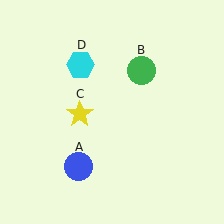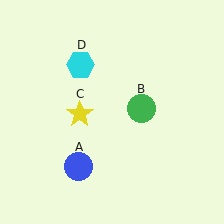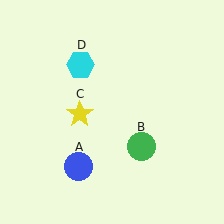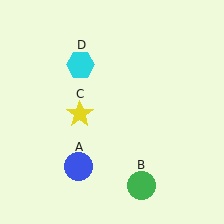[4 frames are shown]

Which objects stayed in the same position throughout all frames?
Blue circle (object A) and yellow star (object C) and cyan hexagon (object D) remained stationary.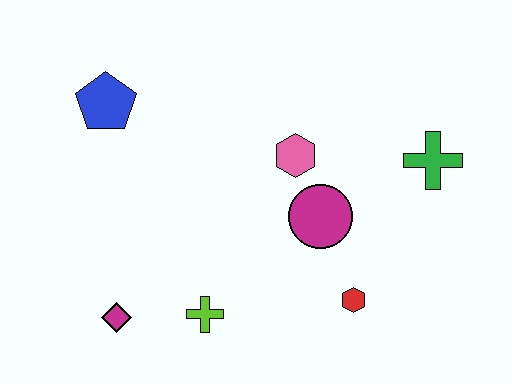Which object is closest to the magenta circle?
The pink hexagon is closest to the magenta circle.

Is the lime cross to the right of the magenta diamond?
Yes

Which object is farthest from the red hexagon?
The blue pentagon is farthest from the red hexagon.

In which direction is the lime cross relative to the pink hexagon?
The lime cross is below the pink hexagon.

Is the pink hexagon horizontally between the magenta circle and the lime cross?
Yes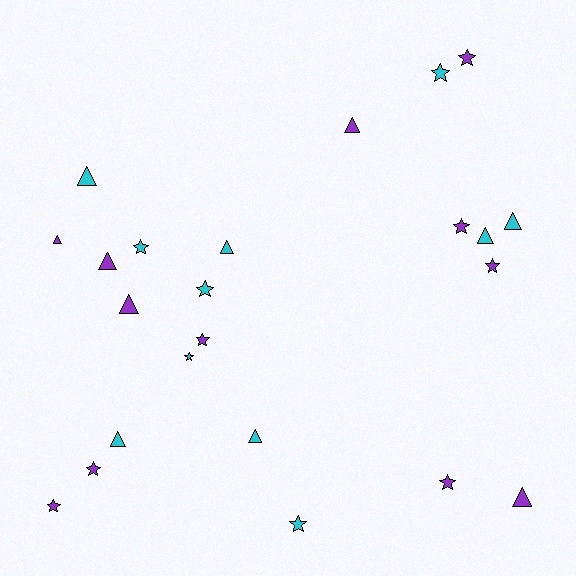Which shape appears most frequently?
Star, with 12 objects.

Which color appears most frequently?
Purple, with 12 objects.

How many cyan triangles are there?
There are 6 cyan triangles.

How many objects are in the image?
There are 23 objects.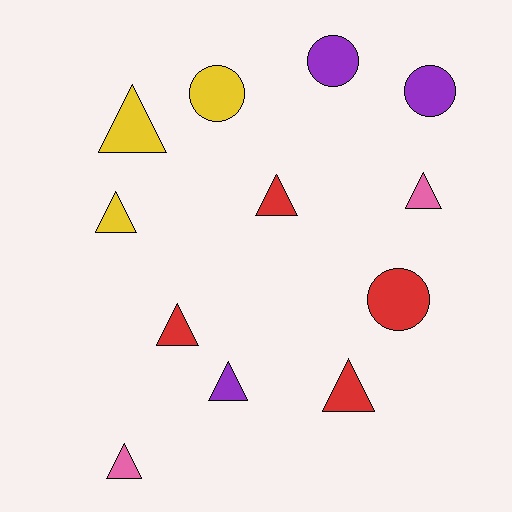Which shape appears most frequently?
Triangle, with 8 objects.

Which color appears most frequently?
Red, with 4 objects.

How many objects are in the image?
There are 12 objects.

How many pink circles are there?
There are no pink circles.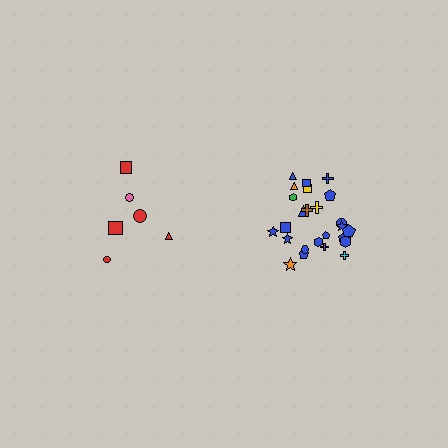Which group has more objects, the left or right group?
The right group.